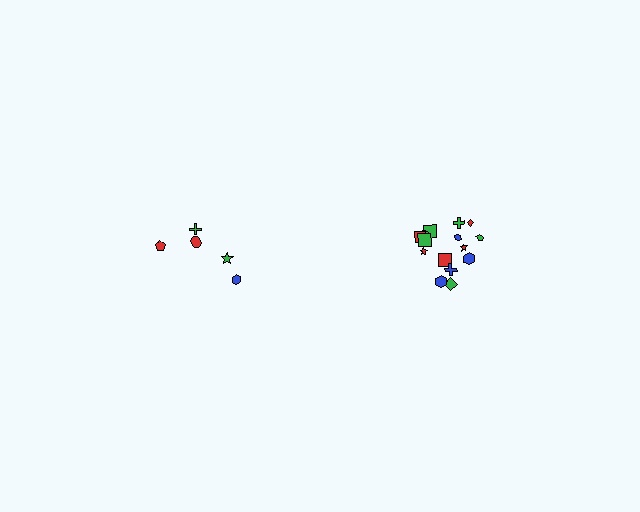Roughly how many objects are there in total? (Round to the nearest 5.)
Roughly 20 objects in total.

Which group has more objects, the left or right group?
The right group.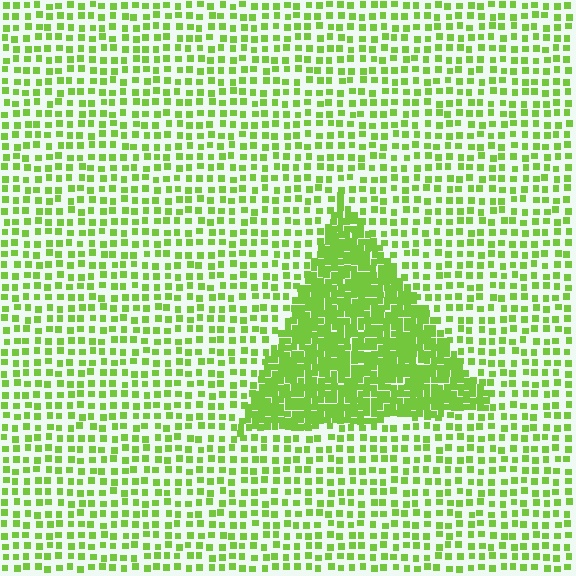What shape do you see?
I see a triangle.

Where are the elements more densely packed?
The elements are more densely packed inside the triangle boundary.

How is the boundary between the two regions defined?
The boundary is defined by a change in element density (approximately 2.7x ratio). All elements are the same color, size, and shape.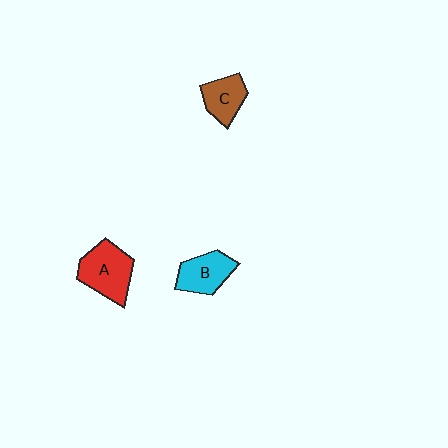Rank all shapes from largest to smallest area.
From largest to smallest: A (red), B (cyan), C (brown).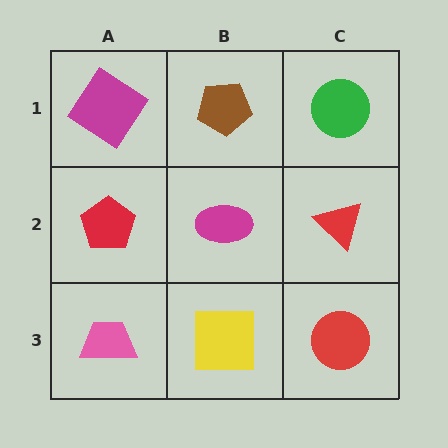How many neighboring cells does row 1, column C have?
2.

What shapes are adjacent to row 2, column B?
A brown pentagon (row 1, column B), a yellow square (row 3, column B), a red pentagon (row 2, column A), a red triangle (row 2, column C).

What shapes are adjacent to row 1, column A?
A red pentagon (row 2, column A), a brown pentagon (row 1, column B).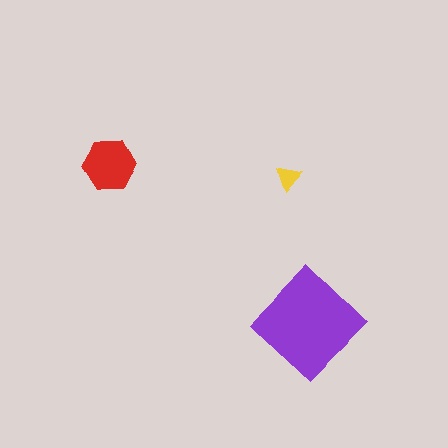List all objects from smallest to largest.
The yellow triangle, the red hexagon, the purple diamond.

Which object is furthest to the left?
The red hexagon is leftmost.